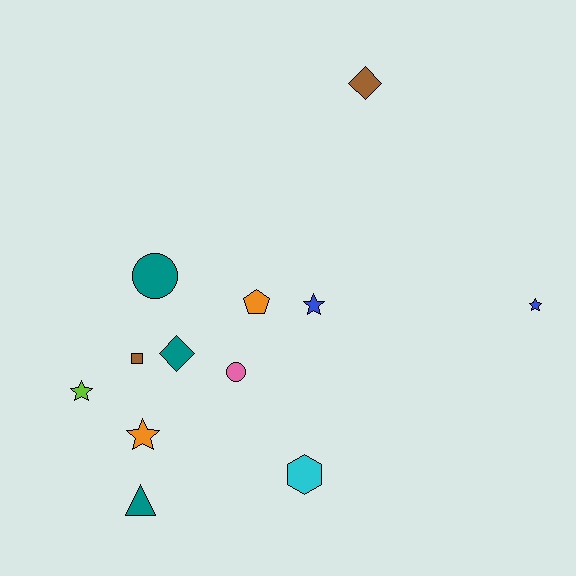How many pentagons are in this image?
There is 1 pentagon.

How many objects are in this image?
There are 12 objects.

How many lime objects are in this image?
There is 1 lime object.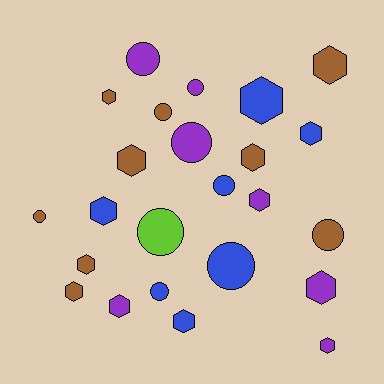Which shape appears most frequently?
Hexagon, with 14 objects.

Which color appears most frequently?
Brown, with 9 objects.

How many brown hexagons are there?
There are 6 brown hexagons.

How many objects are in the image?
There are 24 objects.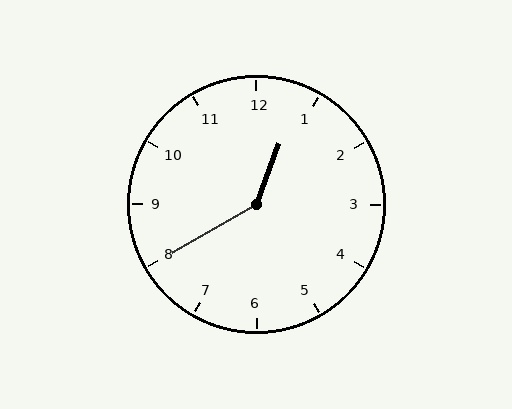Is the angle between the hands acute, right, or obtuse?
It is obtuse.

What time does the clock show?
12:40.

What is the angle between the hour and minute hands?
Approximately 140 degrees.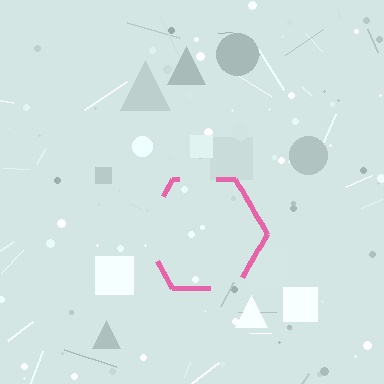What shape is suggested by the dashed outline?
The dashed outline suggests a hexagon.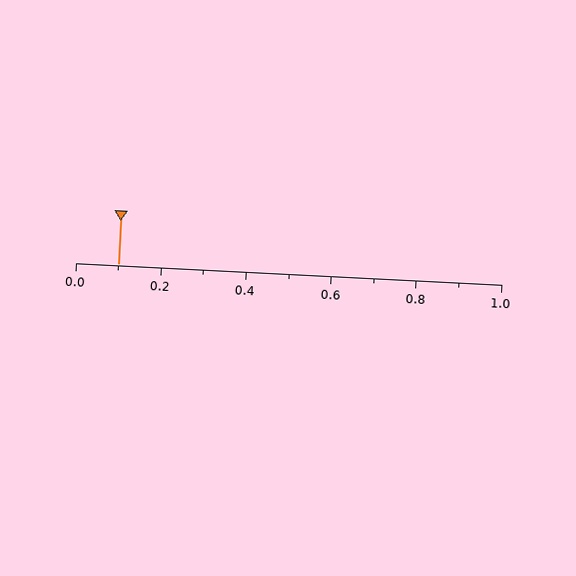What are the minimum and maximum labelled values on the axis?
The axis runs from 0.0 to 1.0.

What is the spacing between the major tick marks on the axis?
The major ticks are spaced 0.2 apart.